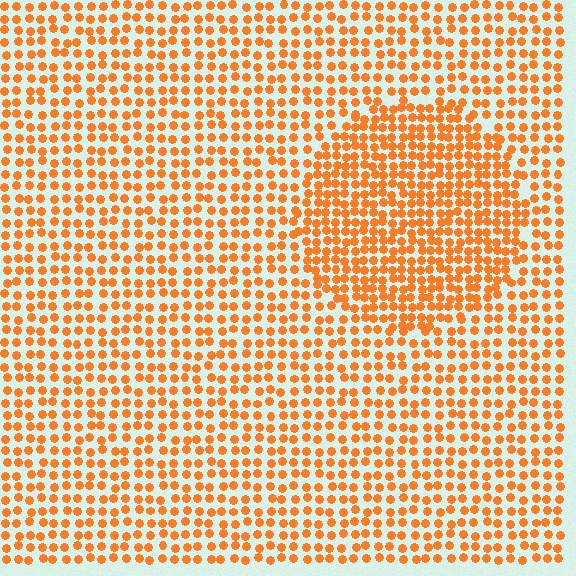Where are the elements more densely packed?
The elements are more densely packed inside the circle boundary.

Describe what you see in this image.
The image contains small orange elements arranged at two different densities. A circle-shaped region is visible where the elements are more densely packed than the surrounding area.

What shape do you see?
I see a circle.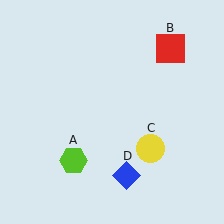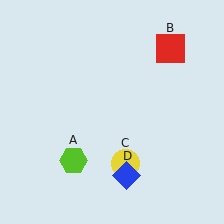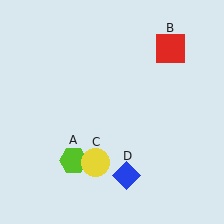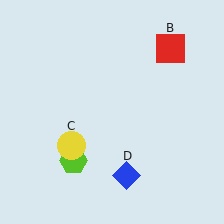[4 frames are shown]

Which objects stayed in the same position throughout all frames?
Lime hexagon (object A) and red square (object B) and blue diamond (object D) remained stationary.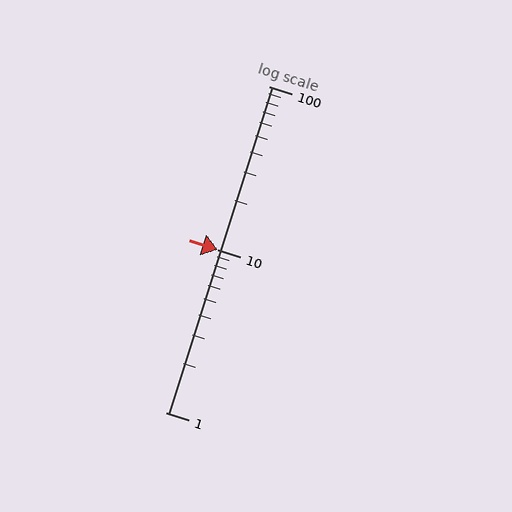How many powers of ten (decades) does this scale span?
The scale spans 2 decades, from 1 to 100.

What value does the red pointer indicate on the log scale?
The pointer indicates approximately 10.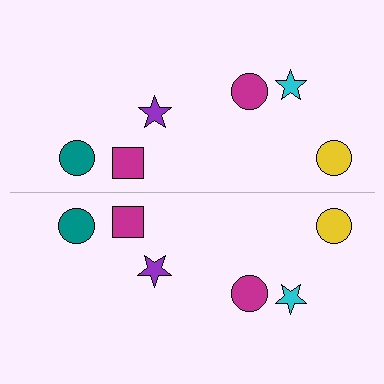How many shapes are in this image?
There are 12 shapes in this image.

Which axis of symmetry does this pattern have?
The pattern has a horizontal axis of symmetry running through the center of the image.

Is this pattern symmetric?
Yes, this pattern has bilateral (reflection) symmetry.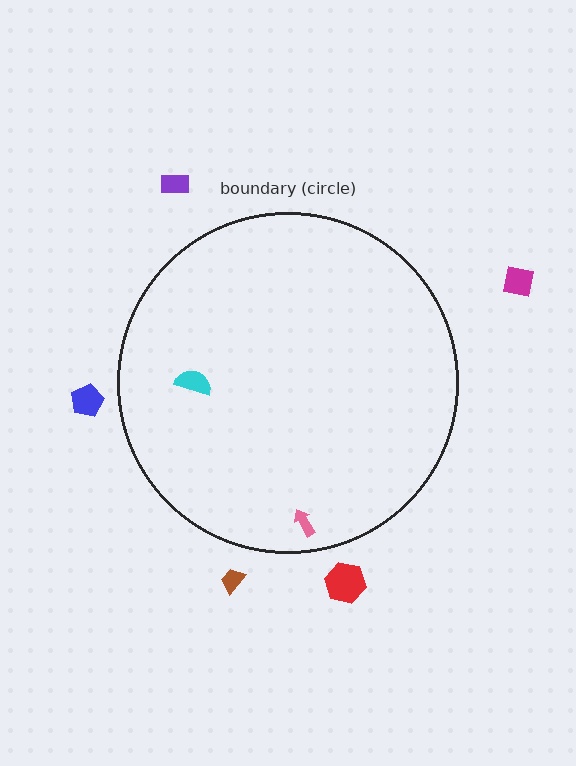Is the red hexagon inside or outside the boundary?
Outside.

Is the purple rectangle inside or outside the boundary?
Outside.